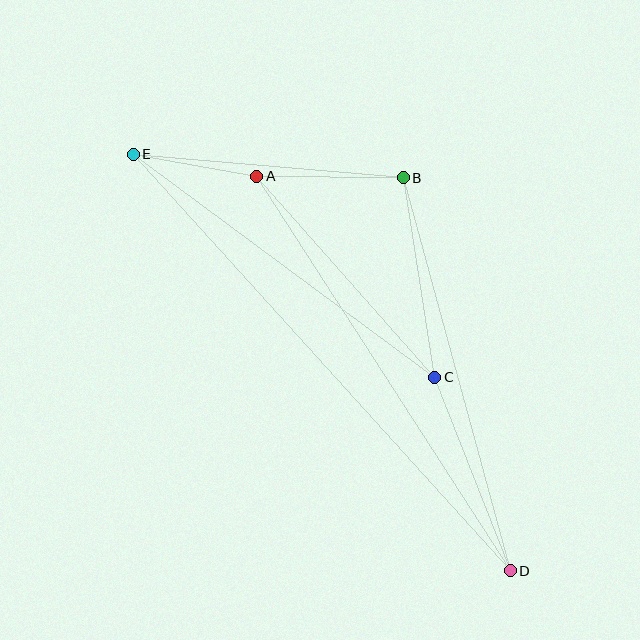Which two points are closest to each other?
Points A and E are closest to each other.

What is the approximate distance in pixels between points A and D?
The distance between A and D is approximately 469 pixels.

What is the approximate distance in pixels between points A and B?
The distance between A and B is approximately 147 pixels.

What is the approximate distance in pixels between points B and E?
The distance between B and E is approximately 271 pixels.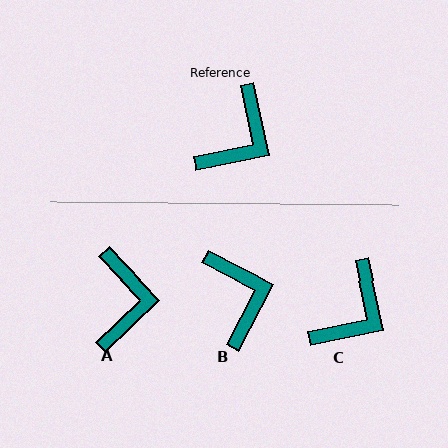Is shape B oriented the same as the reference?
No, it is off by about 50 degrees.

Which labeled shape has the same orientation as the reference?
C.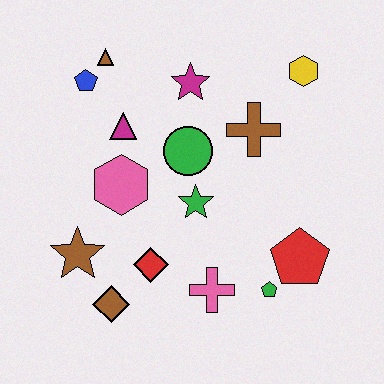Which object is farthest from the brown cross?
The brown diamond is farthest from the brown cross.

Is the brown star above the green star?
No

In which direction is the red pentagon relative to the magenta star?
The red pentagon is below the magenta star.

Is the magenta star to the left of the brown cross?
Yes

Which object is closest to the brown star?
The brown diamond is closest to the brown star.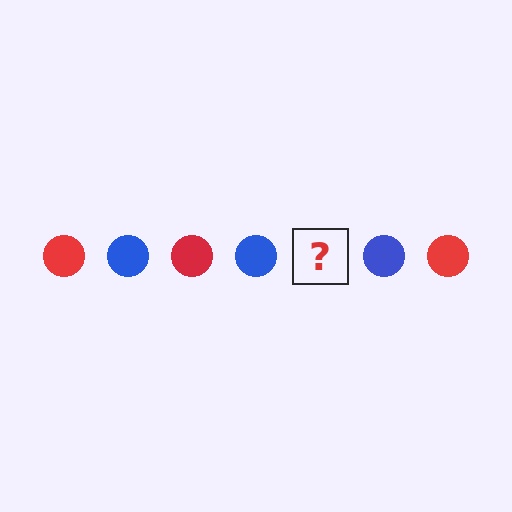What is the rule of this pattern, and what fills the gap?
The rule is that the pattern cycles through red, blue circles. The gap should be filled with a red circle.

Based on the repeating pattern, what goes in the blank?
The blank should be a red circle.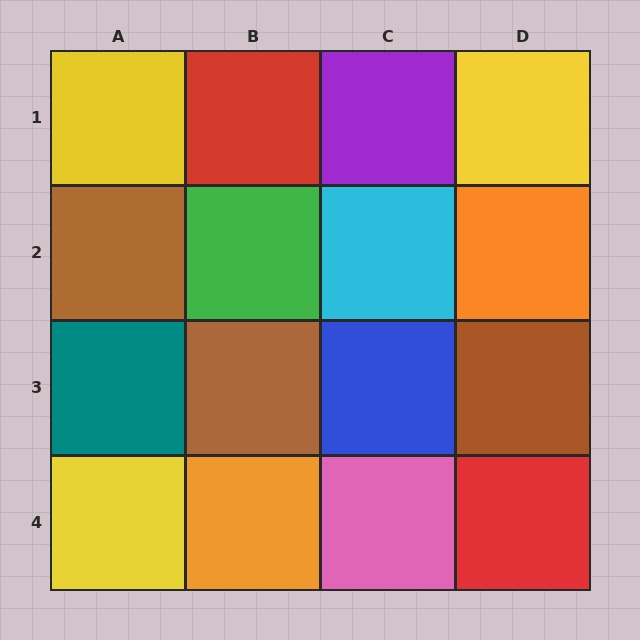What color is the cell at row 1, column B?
Red.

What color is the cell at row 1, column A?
Yellow.